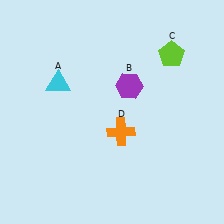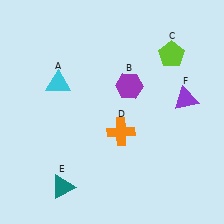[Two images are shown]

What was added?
A teal triangle (E), a purple triangle (F) were added in Image 2.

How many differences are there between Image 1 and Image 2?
There are 2 differences between the two images.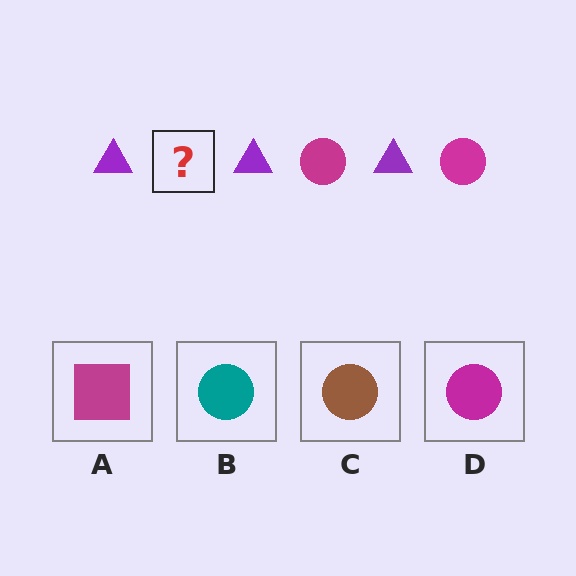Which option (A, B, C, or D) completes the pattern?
D.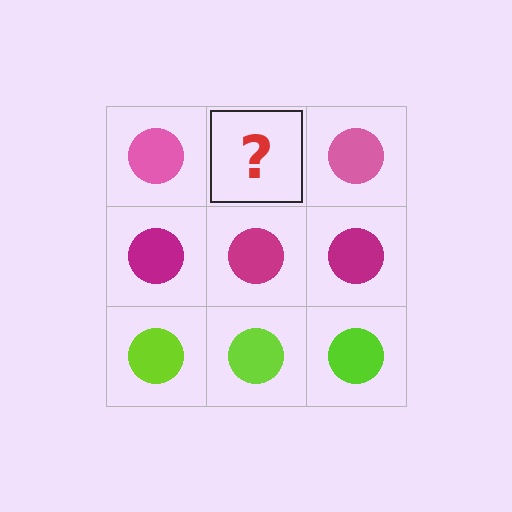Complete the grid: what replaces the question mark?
The question mark should be replaced with a pink circle.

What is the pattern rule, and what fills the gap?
The rule is that each row has a consistent color. The gap should be filled with a pink circle.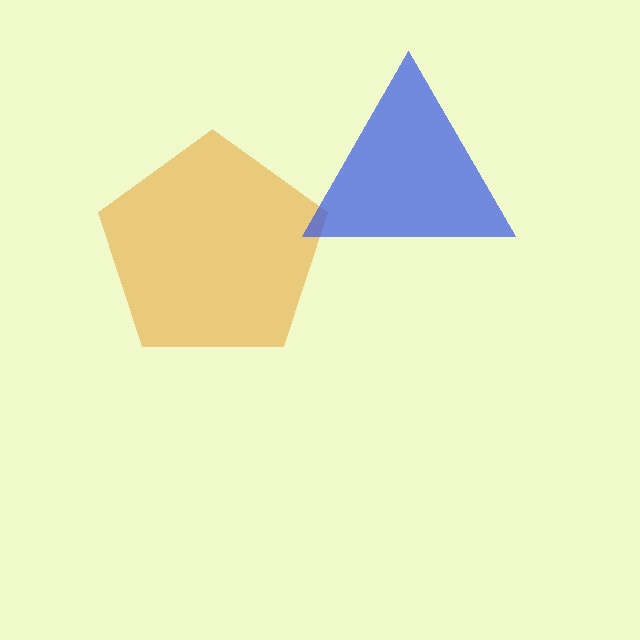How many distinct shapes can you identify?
There are 2 distinct shapes: an orange pentagon, a blue triangle.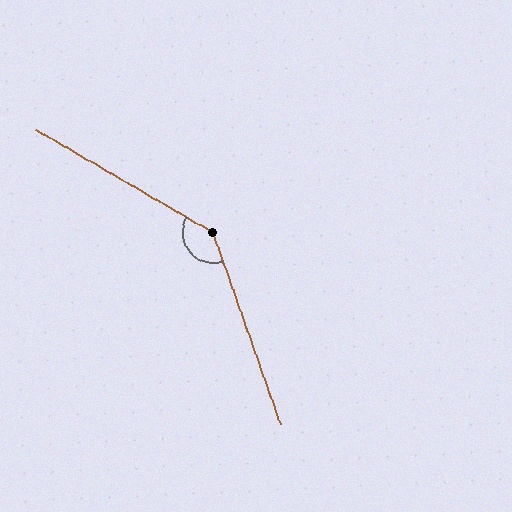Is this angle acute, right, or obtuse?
It is obtuse.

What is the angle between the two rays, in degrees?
Approximately 139 degrees.